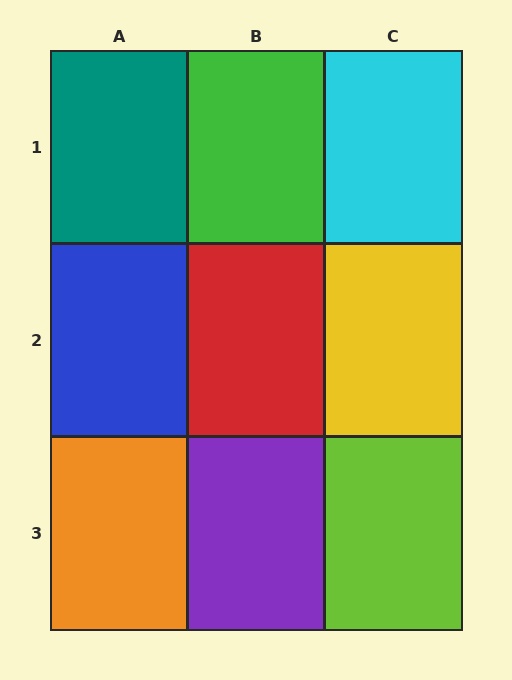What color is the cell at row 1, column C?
Cyan.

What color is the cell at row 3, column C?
Lime.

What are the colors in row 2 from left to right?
Blue, red, yellow.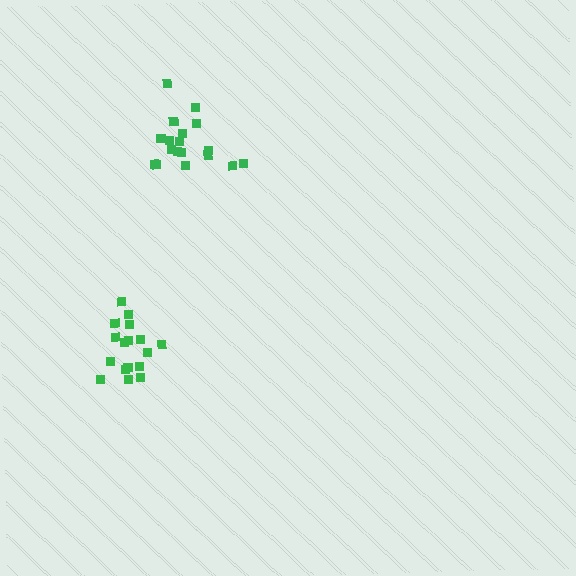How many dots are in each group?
Group 1: 18 dots, Group 2: 17 dots (35 total).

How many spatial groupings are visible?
There are 2 spatial groupings.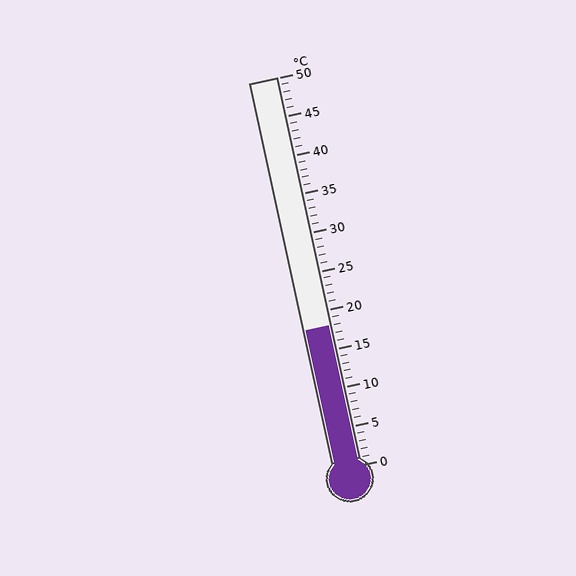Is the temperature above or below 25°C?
The temperature is below 25°C.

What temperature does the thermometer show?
The thermometer shows approximately 18°C.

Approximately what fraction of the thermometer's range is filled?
The thermometer is filled to approximately 35% of its range.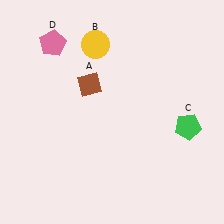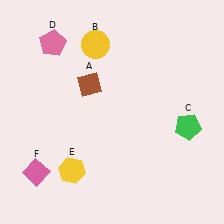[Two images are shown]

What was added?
A yellow hexagon (E), a pink diamond (F) were added in Image 2.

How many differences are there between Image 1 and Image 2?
There are 2 differences between the two images.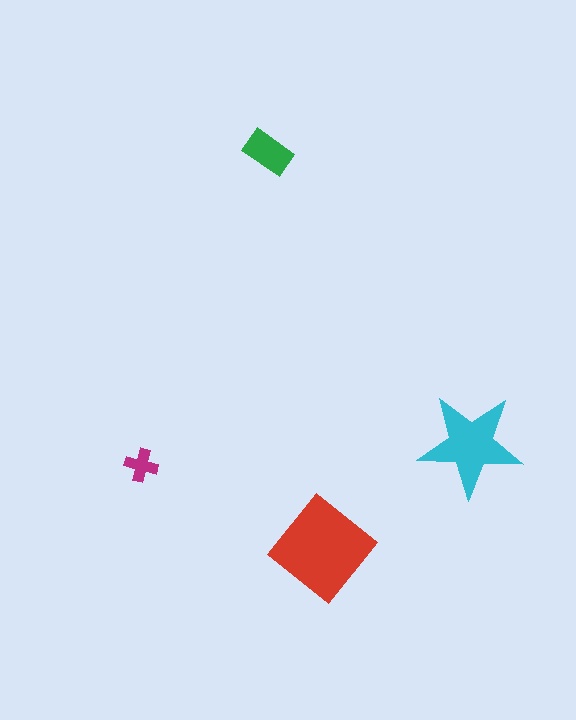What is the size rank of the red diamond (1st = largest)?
1st.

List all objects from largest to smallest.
The red diamond, the cyan star, the green rectangle, the magenta cross.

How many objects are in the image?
There are 4 objects in the image.